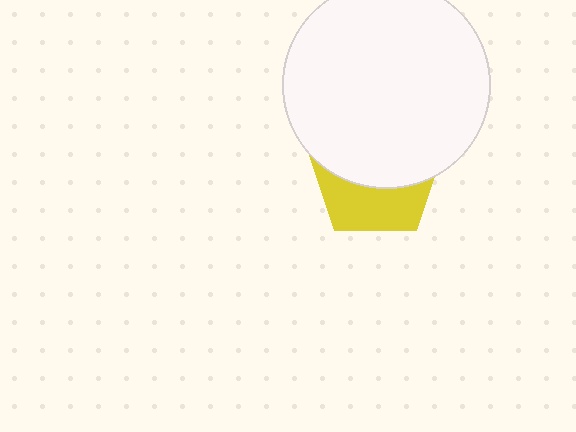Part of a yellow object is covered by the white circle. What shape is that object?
It is a pentagon.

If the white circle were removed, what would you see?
You would see the complete yellow pentagon.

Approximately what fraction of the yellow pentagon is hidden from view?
Roughly 59% of the yellow pentagon is hidden behind the white circle.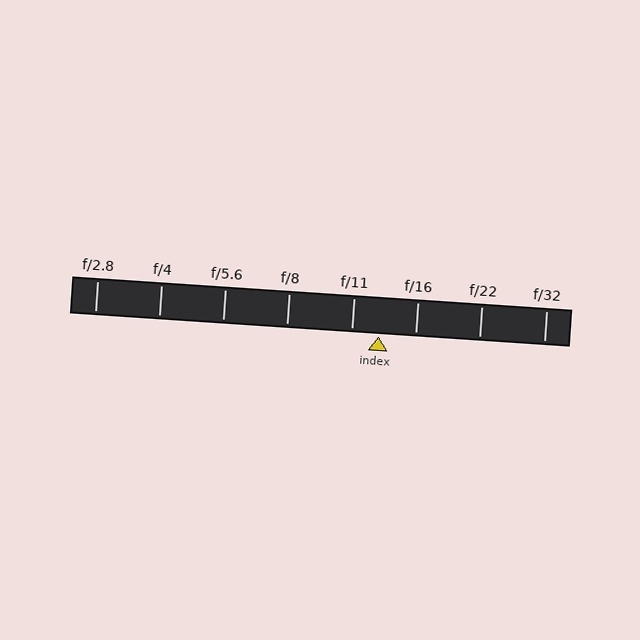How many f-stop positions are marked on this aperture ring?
There are 8 f-stop positions marked.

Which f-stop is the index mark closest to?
The index mark is closest to f/11.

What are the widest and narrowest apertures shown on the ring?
The widest aperture shown is f/2.8 and the narrowest is f/32.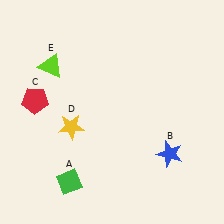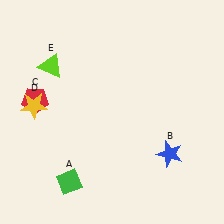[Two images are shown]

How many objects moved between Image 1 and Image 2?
1 object moved between the two images.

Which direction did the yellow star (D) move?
The yellow star (D) moved left.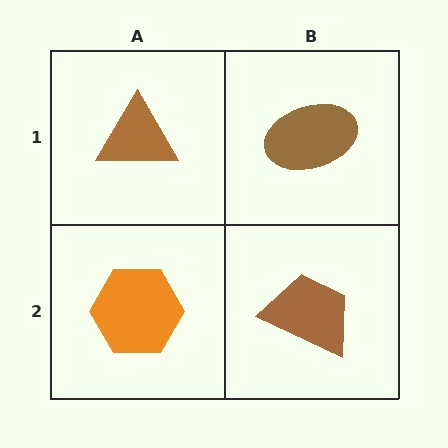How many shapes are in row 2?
2 shapes.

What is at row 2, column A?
An orange hexagon.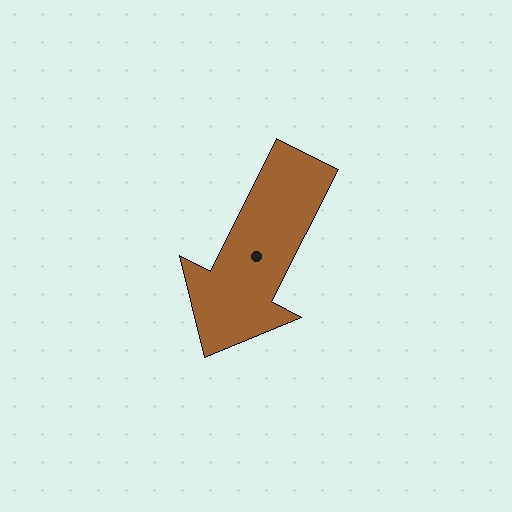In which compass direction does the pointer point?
Southwest.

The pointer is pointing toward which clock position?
Roughly 7 o'clock.